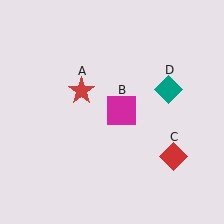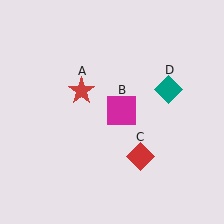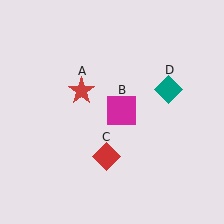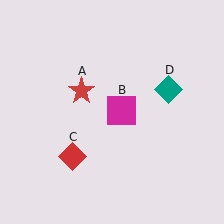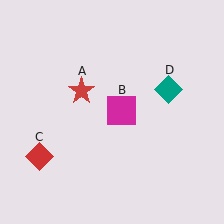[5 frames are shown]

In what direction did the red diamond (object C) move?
The red diamond (object C) moved left.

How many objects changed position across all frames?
1 object changed position: red diamond (object C).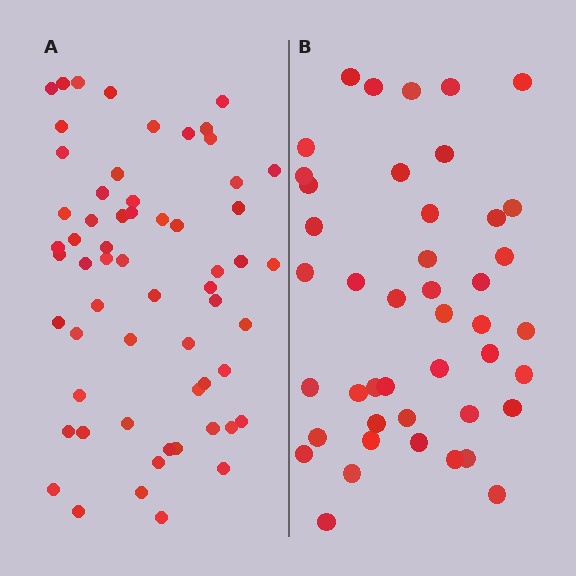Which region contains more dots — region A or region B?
Region A (the left region) has more dots.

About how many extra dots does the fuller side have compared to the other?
Region A has approximately 15 more dots than region B.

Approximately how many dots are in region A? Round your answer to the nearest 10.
About 60 dots.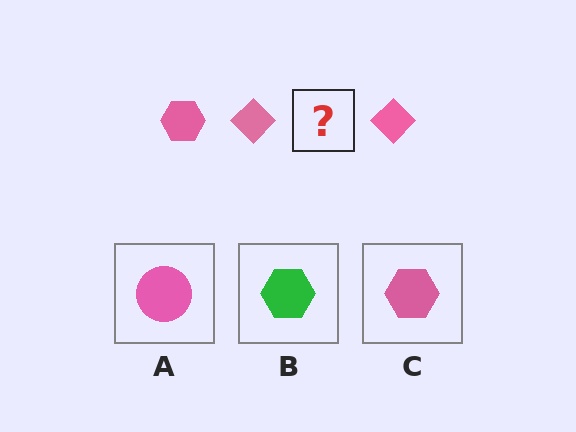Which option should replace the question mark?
Option C.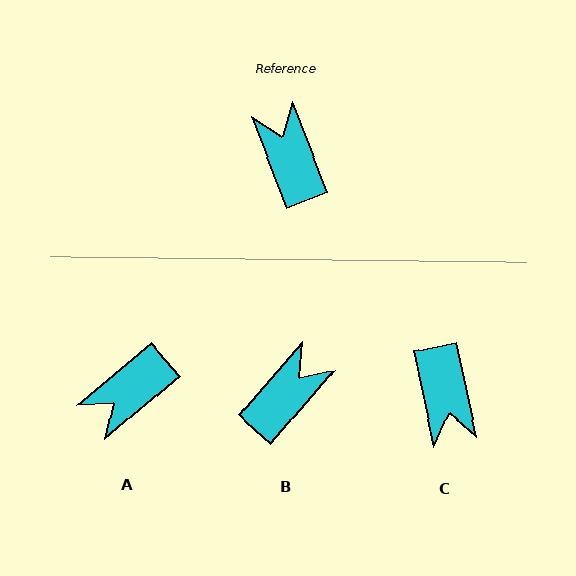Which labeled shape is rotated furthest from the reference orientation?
C, about 171 degrees away.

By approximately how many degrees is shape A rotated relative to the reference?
Approximately 109 degrees counter-clockwise.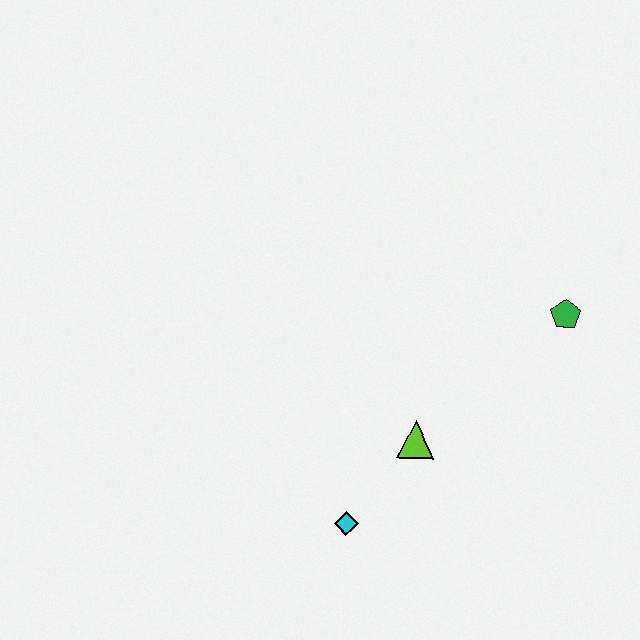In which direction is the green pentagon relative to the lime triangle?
The green pentagon is to the right of the lime triangle.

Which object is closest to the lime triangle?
The cyan diamond is closest to the lime triangle.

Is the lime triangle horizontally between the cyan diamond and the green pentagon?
Yes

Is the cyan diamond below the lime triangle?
Yes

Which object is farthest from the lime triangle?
The green pentagon is farthest from the lime triangle.